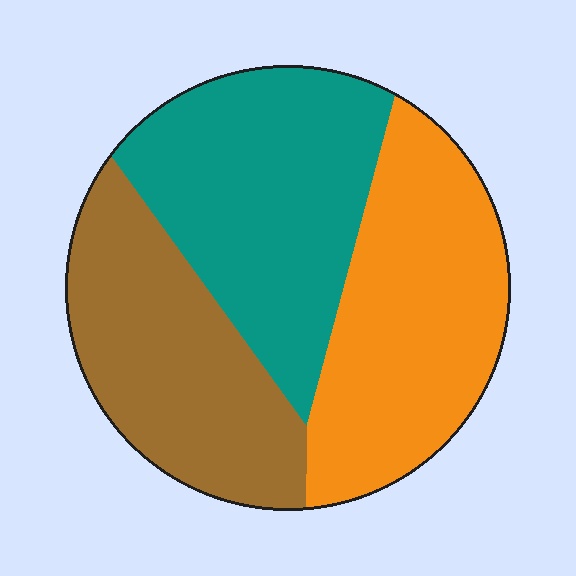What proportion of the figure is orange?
Orange covers around 35% of the figure.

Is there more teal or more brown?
Teal.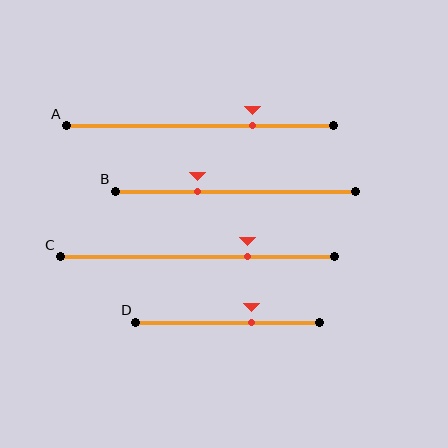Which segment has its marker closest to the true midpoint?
Segment D has its marker closest to the true midpoint.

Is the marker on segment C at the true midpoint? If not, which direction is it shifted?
No, the marker on segment C is shifted to the right by about 19% of the segment length.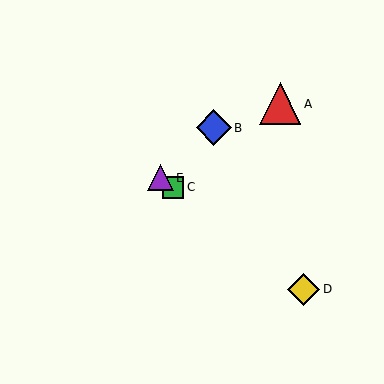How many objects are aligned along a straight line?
3 objects (C, D, E) are aligned along a straight line.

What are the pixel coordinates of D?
Object D is at (304, 289).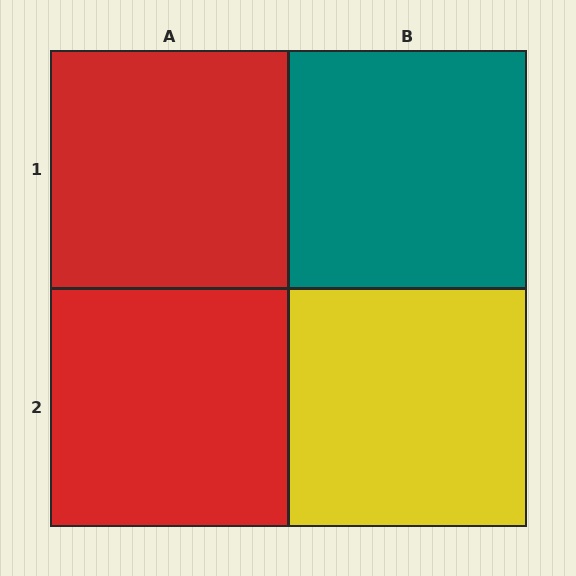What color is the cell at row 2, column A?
Red.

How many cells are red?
2 cells are red.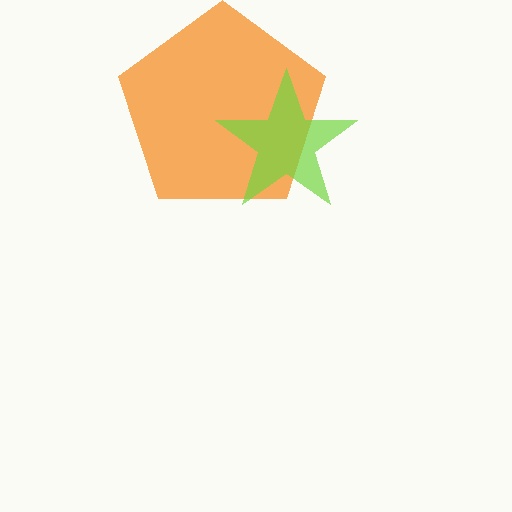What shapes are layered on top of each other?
The layered shapes are: an orange pentagon, a lime star.